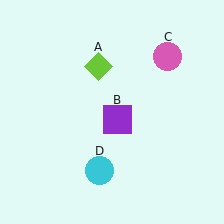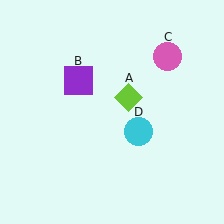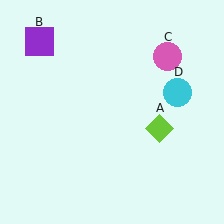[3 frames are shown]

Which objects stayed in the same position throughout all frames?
Pink circle (object C) remained stationary.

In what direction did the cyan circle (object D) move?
The cyan circle (object D) moved up and to the right.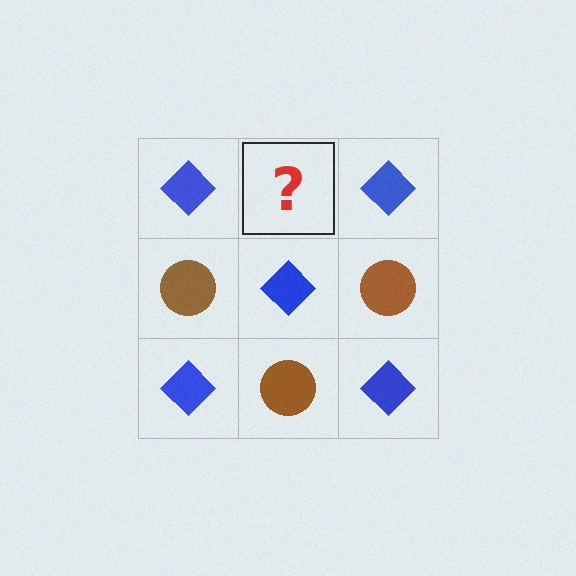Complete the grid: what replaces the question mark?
The question mark should be replaced with a brown circle.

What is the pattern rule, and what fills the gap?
The rule is that it alternates blue diamond and brown circle in a checkerboard pattern. The gap should be filled with a brown circle.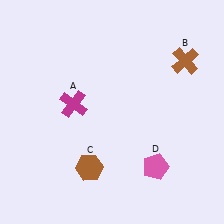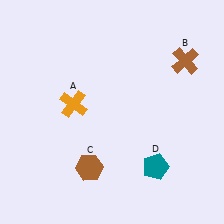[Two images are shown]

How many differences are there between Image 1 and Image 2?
There are 2 differences between the two images.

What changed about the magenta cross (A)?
In Image 1, A is magenta. In Image 2, it changed to orange.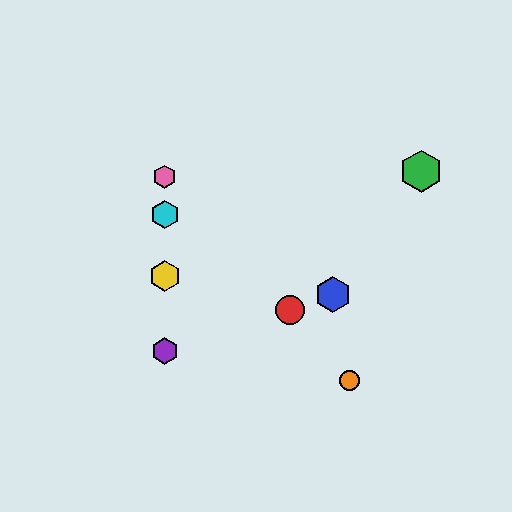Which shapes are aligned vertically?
The yellow hexagon, the purple hexagon, the cyan hexagon, the pink hexagon are aligned vertically.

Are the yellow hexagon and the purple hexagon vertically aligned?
Yes, both are at x≈165.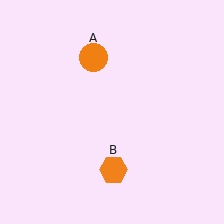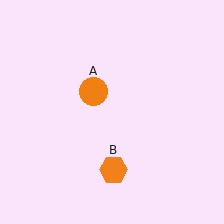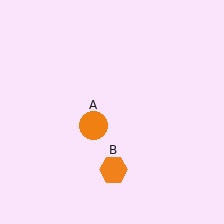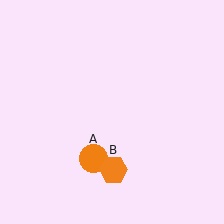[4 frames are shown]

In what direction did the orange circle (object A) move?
The orange circle (object A) moved down.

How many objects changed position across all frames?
1 object changed position: orange circle (object A).